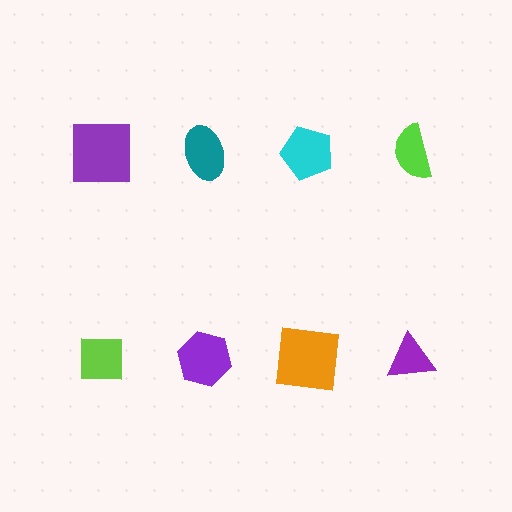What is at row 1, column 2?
A teal ellipse.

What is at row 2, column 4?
A purple triangle.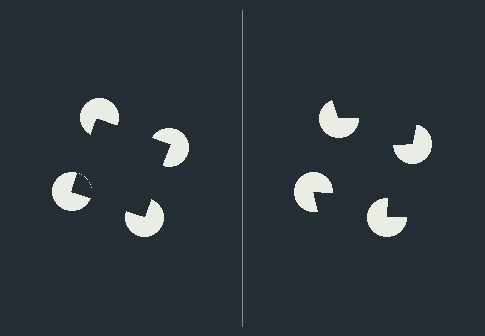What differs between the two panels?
The pac-man discs are positioned identically on both sides; only the wedge orientations differ. On the left they align to a square; on the right they are misaligned.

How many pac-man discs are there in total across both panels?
8 — 4 on each side.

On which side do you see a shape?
An illusory square appears on the left side. On the right side the wedge cuts are rotated, so no coherent shape forms.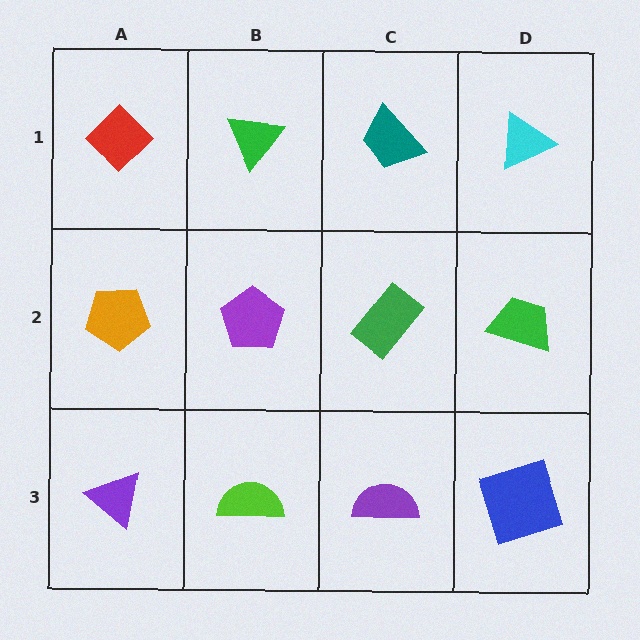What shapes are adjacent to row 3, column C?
A green rectangle (row 2, column C), a lime semicircle (row 3, column B), a blue square (row 3, column D).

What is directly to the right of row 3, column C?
A blue square.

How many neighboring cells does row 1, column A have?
2.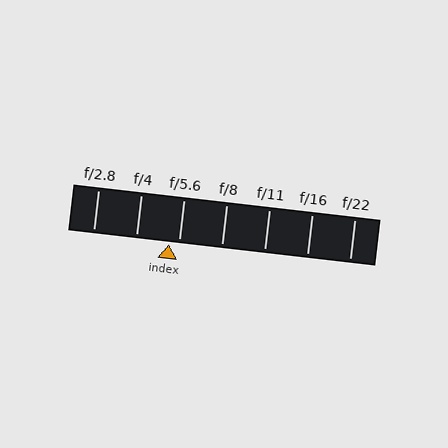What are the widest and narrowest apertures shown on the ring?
The widest aperture shown is f/2.8 and the narrowest is f/22.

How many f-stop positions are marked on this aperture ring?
There are 7 f-stop positions marked.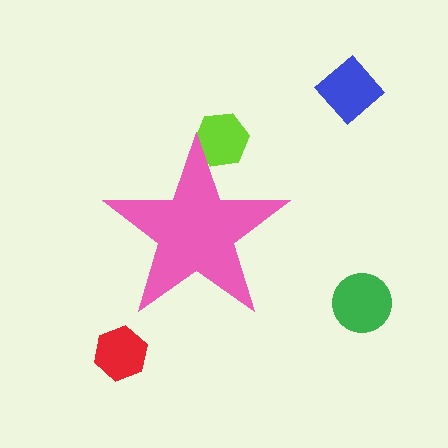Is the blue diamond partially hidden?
No, the blue diamond is fully visible.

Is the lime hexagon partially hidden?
Yes, the lime hexagon is partially hidden behind the pink star.